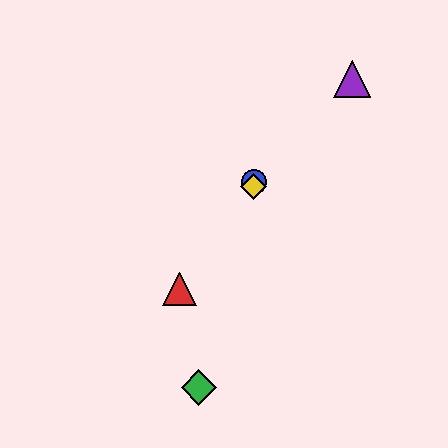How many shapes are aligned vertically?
2 shapes (the blue circle, the yellow diamond) are aligned vertically.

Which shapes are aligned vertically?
The blue circle, the yellow diamond are aligned vertically.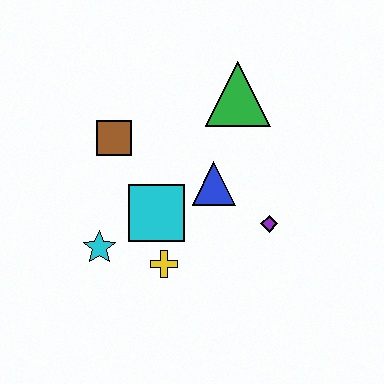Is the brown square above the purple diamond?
Yes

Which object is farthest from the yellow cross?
The green triangle is farthest from the yellow cross.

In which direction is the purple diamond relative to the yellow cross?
The purple diamond is to the right of the yellow cross.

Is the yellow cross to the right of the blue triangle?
No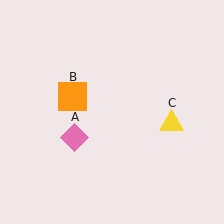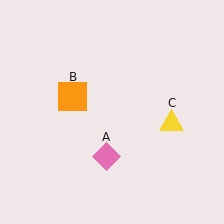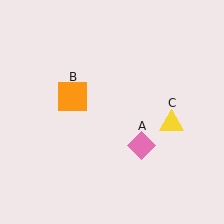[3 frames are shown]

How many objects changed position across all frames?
1 object changed position: pink diamond (object A).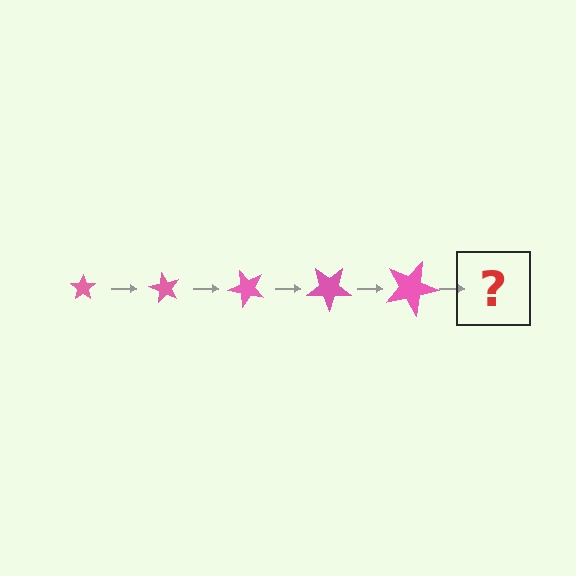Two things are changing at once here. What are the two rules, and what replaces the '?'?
The two rules are that the star grows larger each step and it rotates 60 degrees each step. The '?' should be a star, larger than the previous one and rotated 300 degrees from the start.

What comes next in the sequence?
The next element should be a star, larger than the previous one and rotated 300 degrees from the start.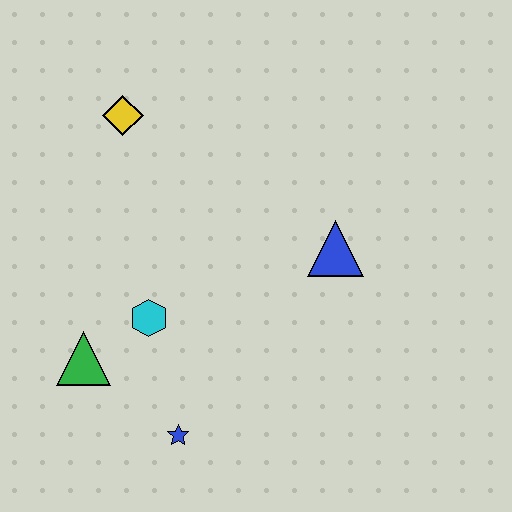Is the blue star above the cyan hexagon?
No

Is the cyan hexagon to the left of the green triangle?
No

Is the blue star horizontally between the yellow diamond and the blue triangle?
Yes